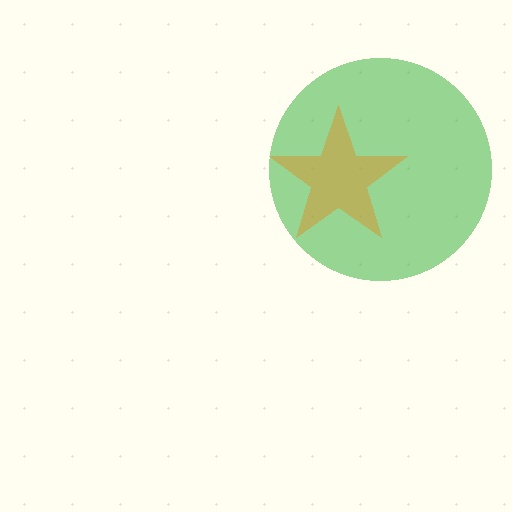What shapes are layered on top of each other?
The layered shapes are: a green circle, an orange star.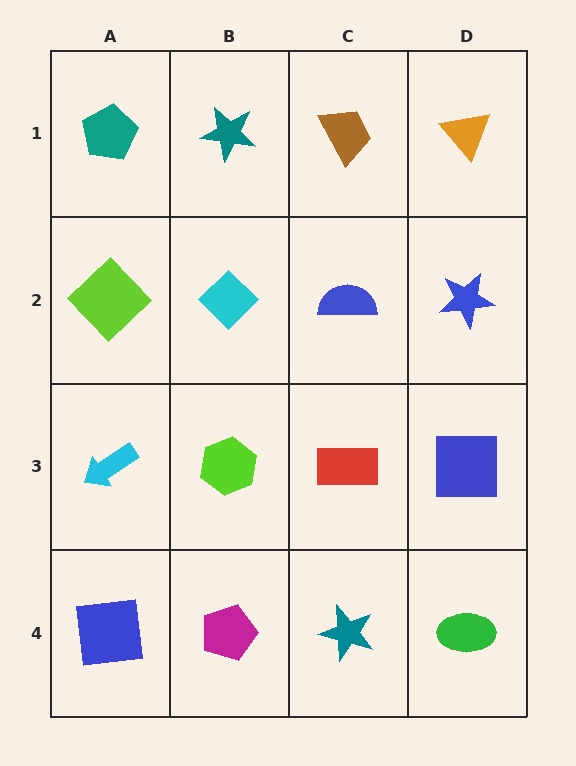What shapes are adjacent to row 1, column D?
A blue star (row 2, column D), a brown trapezoid (row 1, column C).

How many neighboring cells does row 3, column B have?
4.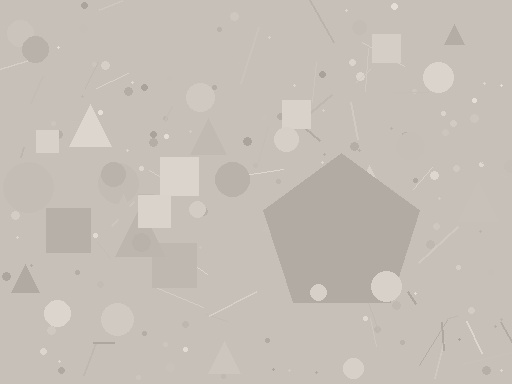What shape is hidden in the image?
A pentagon is hidden in the image.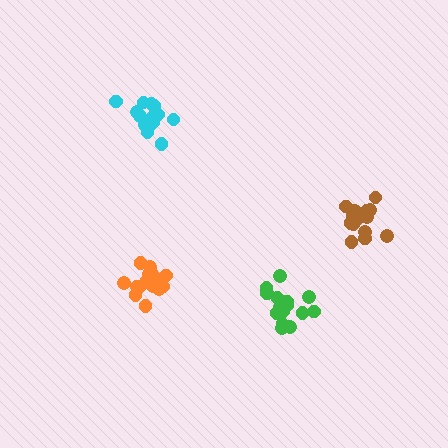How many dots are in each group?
Group 1: 17 dots, Group 2: 16 dots, Group 3: 15 dots, Group 4: 15 dots (63 total).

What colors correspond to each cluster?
The clusters are colored: green, orange, cyan, brown.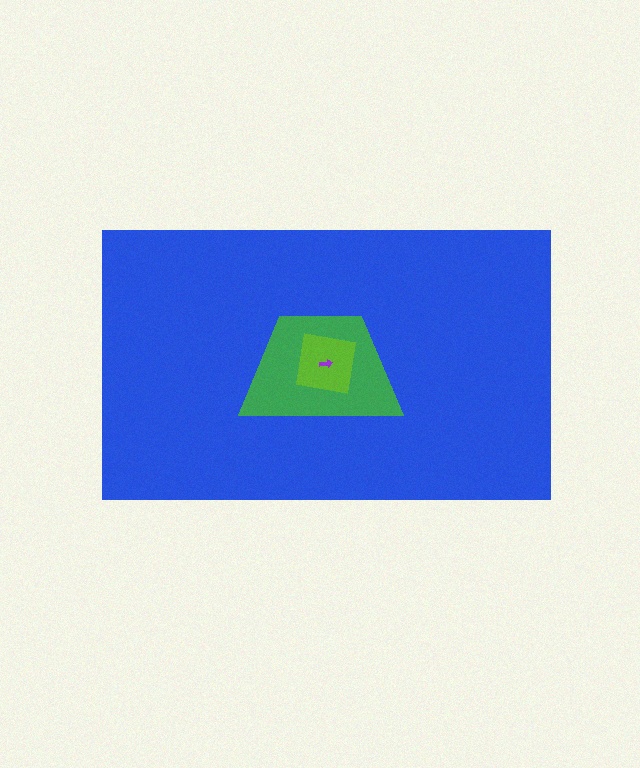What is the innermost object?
The purple arrow.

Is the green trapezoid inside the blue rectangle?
Yes.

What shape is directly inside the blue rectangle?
The green trapezoid.